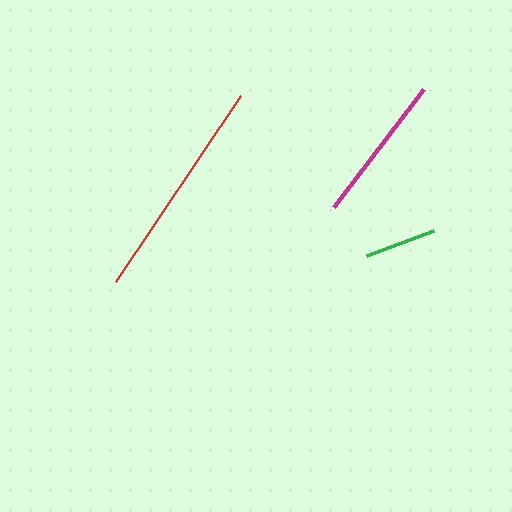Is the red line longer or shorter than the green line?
The red line is longer than the green line.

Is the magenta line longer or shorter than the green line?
The magenta line is longer than the green line.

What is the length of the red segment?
The red segment is approximately 224 pixels long.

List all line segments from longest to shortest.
From longest to shortest: red, magenta, green.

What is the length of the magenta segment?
The magenta segment is approximately 149 pixels long.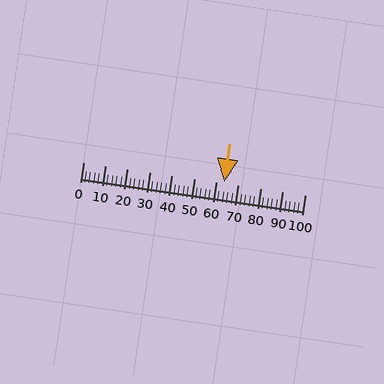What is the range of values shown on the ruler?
The ruler shows values from 0 to 100.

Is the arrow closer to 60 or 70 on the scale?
The arrow is closer to 60.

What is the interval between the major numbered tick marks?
The major tick marks are spaced 10 units apart.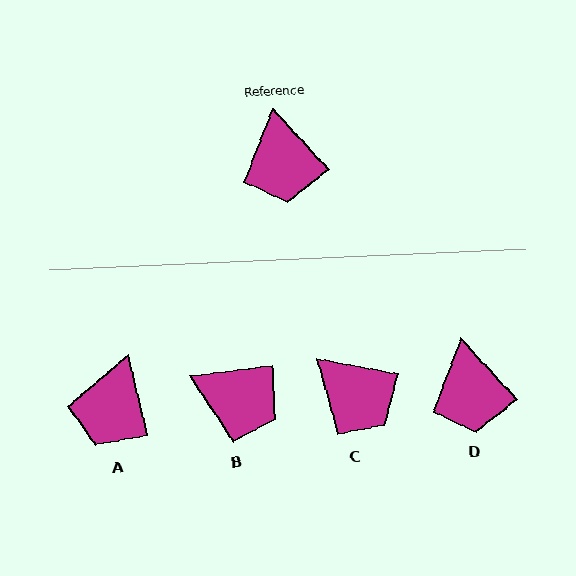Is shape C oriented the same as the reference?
No, it is off by about 36 degrees.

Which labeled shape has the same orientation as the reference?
D.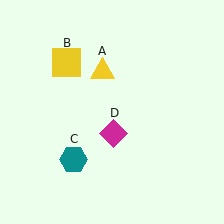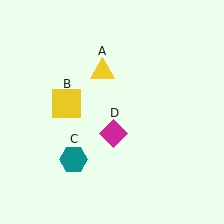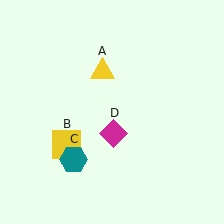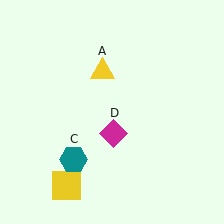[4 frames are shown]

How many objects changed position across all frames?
1 object changed position: yellow square (object B).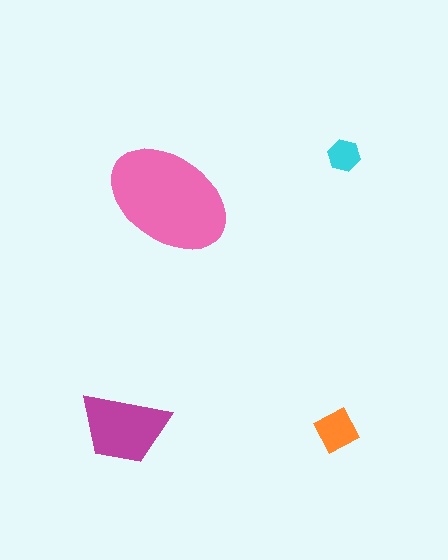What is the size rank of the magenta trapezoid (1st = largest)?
2nd.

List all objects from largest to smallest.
The pink ellipse, the magenta trapezoid, the orange diamond, the cyan hexagon.